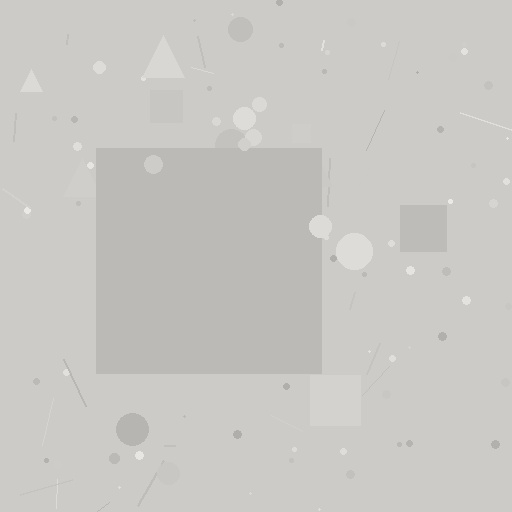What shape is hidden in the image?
A square is hidden in the image.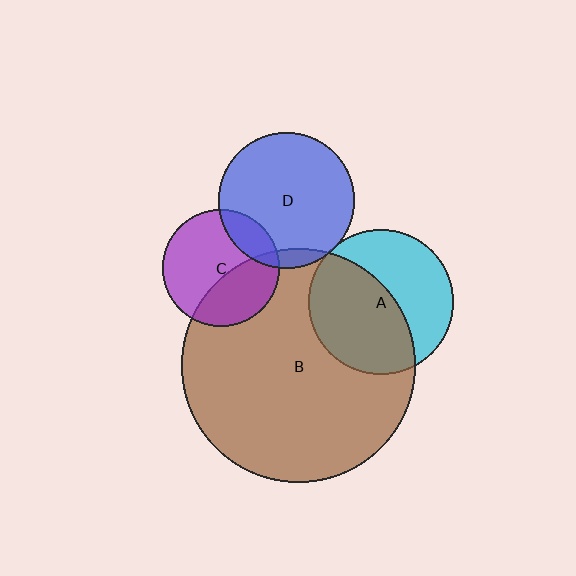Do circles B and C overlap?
Yes.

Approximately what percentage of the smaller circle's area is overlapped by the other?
Approximately 35%.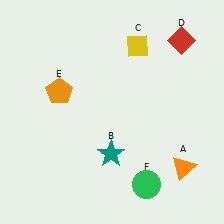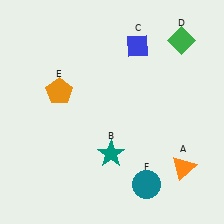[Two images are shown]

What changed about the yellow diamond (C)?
In Image 1, C is yellow. In Image 2, it changed to blue.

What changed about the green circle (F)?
In Image 1, F is green. In Image 2, it changed to teal.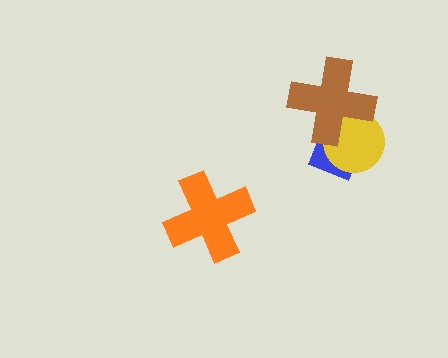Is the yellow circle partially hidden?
Yes, it is partially covered by another shape.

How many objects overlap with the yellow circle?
2 objects overlap with the yellow circle.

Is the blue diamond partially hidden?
Yes, it is partially covered by another shape.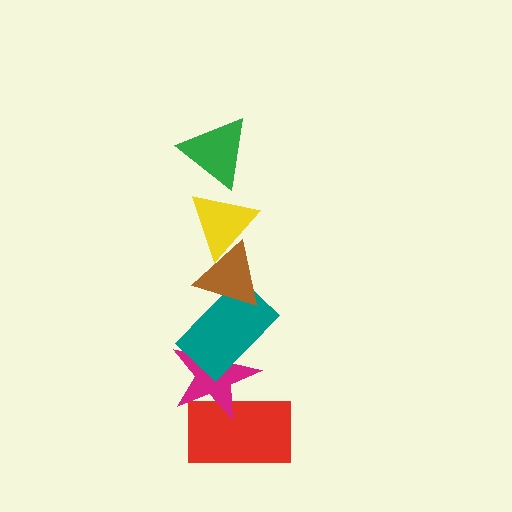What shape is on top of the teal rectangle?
The brown triangle is on top of the teal rectangle.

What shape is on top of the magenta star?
The teal rectangle is on top of the magenta star.